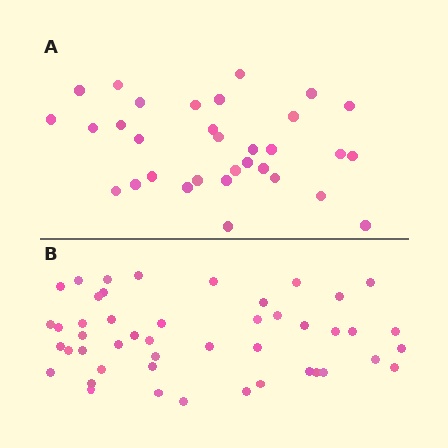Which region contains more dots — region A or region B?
Region B (the bottom region) has more dots.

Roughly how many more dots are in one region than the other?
Region B has approximately 15 more dots than region A.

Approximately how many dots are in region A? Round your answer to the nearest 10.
About 30 dots. (The exact count is 32, which rounds to 30.)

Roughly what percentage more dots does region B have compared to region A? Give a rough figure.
About 45% more.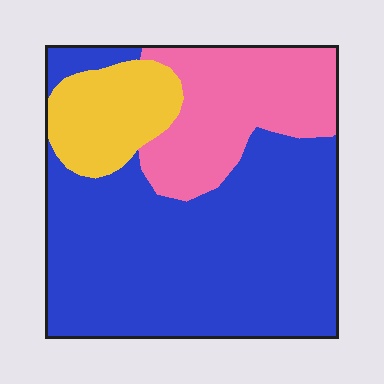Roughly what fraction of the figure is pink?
Pink takes up about one quarter (1/4) of the figure.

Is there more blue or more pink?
Blue.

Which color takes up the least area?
Yellow, at roughly 15%.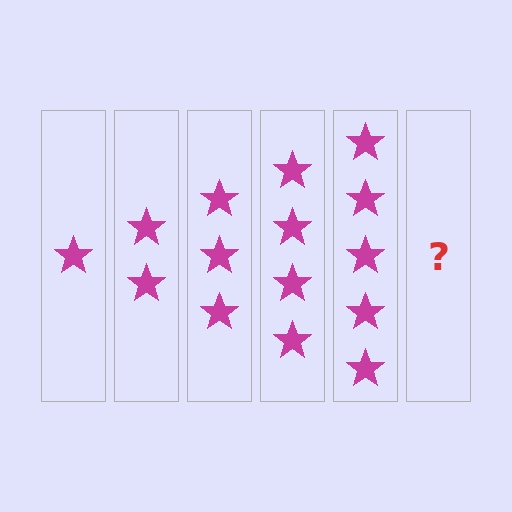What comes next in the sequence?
The next element should be 6 stars.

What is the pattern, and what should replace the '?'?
The pattern is that each step adds one more star. The '?' should be 6 stars.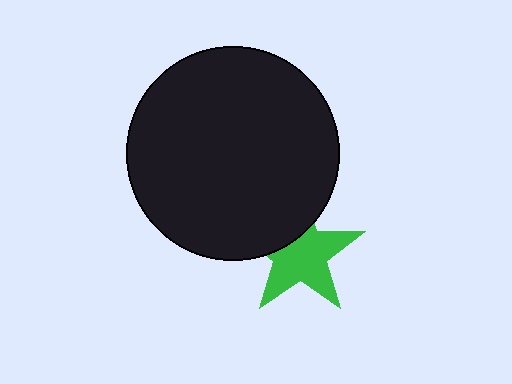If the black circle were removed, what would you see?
You would see the complete green star.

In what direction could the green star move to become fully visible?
The green star could move down. That would shift it out from behind the black circle entirely.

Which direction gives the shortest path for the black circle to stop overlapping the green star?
Moving up gives the shortest separation.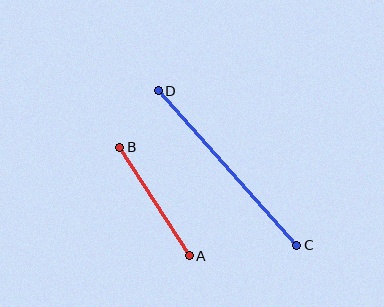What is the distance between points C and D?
The distance is approximately 207 pixels.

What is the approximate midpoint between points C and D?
The midpoint is at approximately (228, 168) pixels.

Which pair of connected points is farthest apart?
Points C and D are farthest apart.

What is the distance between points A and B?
The distance is approximately 129 pixels.